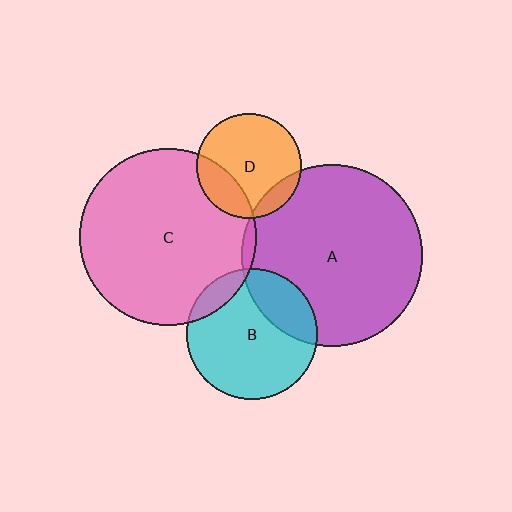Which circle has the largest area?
Circle A (purple).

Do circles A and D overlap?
Yes.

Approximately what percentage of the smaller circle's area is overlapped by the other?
Approximately 10%.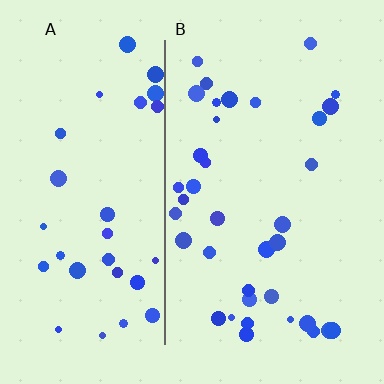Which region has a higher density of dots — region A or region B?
B (the right).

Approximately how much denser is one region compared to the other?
Approximately 1.1× — region B over region A.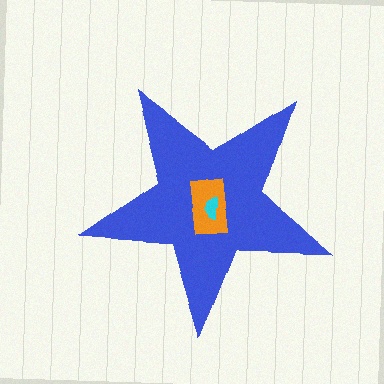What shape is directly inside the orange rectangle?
The cyan semicircle.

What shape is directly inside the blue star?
The orange rectangle.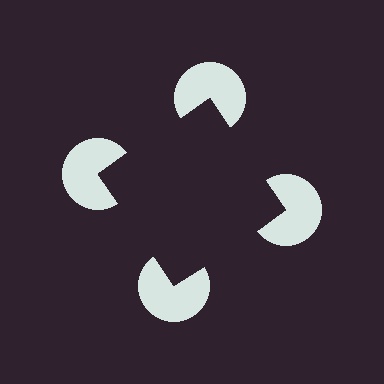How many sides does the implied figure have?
4 sides.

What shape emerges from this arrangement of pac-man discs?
An illusory square — its edges are inferred from the aligned wedge cuts in the pac-man discs, not physically drawn.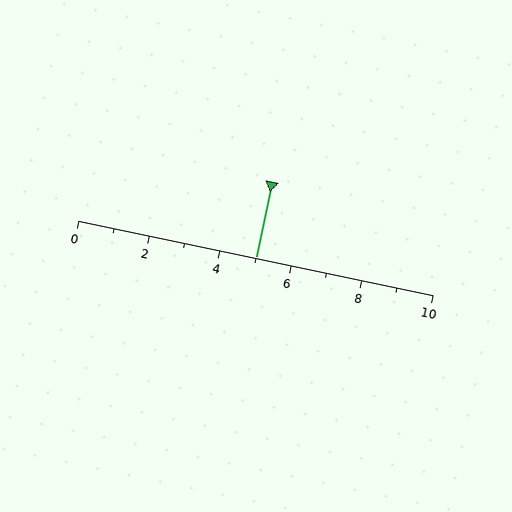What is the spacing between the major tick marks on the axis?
The major ticks are spaced 2 apart.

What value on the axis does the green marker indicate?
The marker indicates approximately 5.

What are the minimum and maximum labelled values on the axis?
The axis runs from 0 to 10.